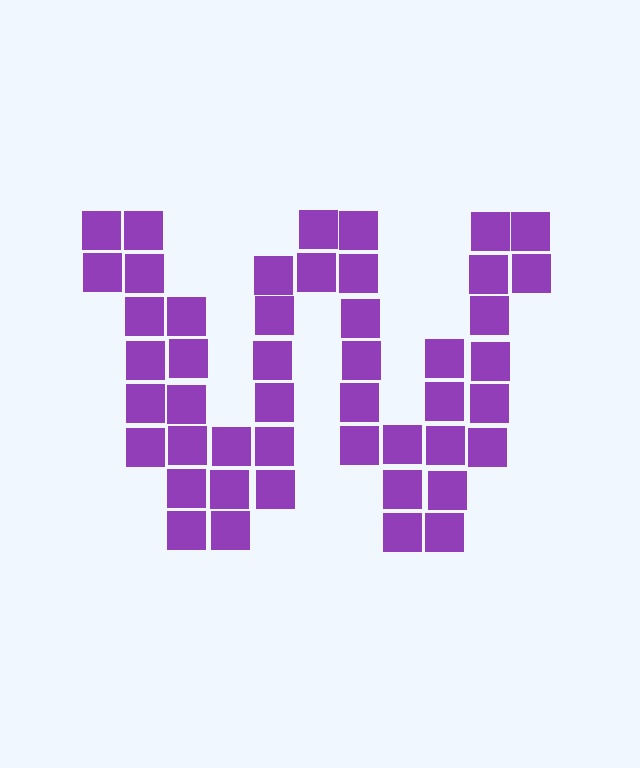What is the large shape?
The large shape is the letter W.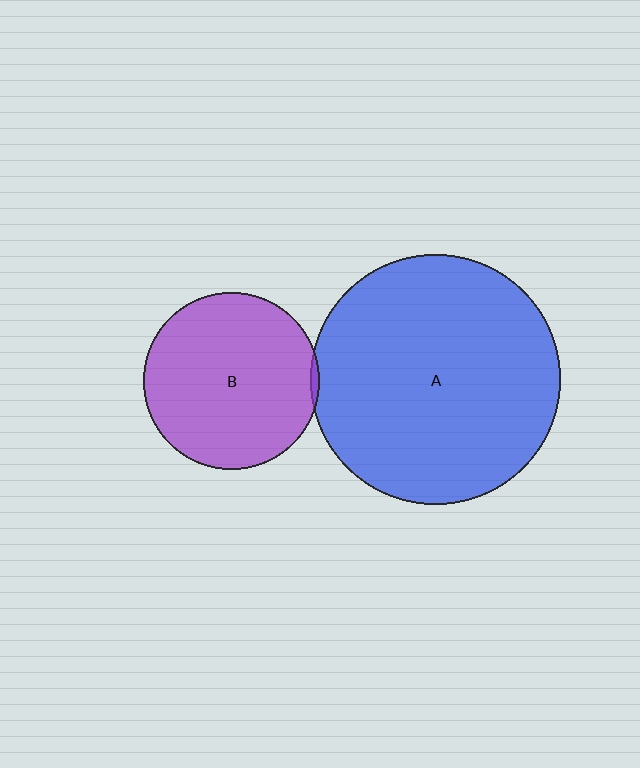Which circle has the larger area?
Circle A (blue).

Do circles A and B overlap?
Yes.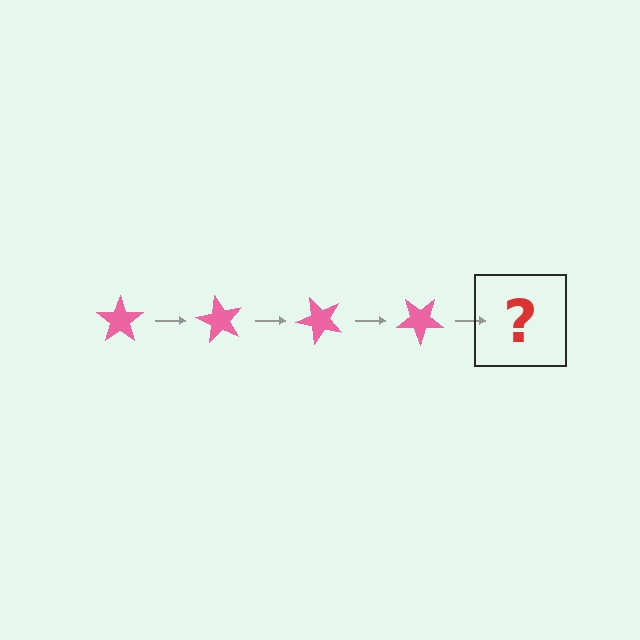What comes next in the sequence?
The next element should be a pink star rotated 240 degrees.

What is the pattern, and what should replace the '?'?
The pattern is that the star rotates 60 degrees each step. The '?' should be a pink star rotated 240 degrees.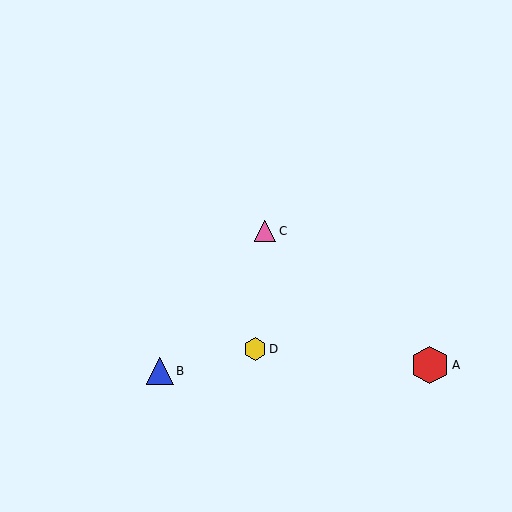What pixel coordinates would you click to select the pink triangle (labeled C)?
Click at (265, 231) to select the pink triangle C.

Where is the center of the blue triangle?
The center of the blue triangle is at (160, 371).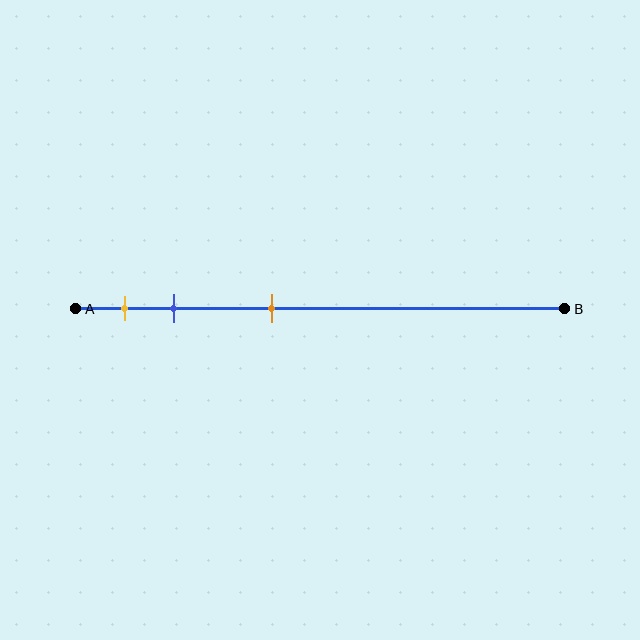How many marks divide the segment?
There are 3 marks dividing the segment.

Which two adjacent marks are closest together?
The yellow and blue marks are the closest adjacent pair.